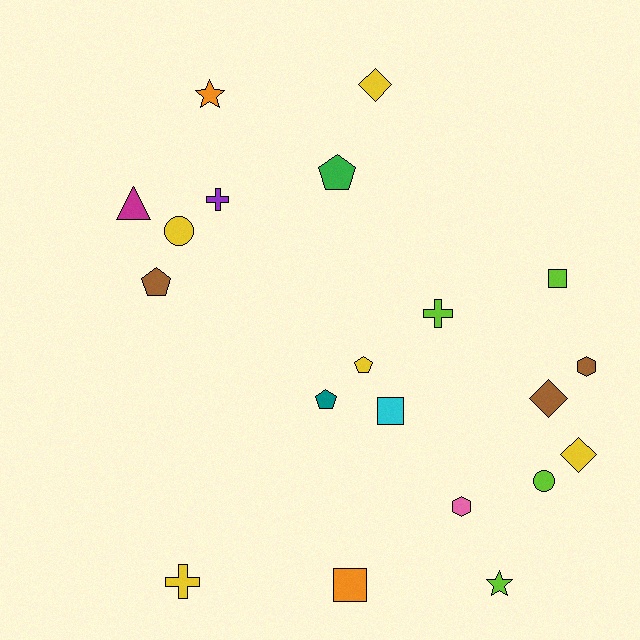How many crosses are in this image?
There are 3 crosses.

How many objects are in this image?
There are 20 objects.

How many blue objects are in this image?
There are no blue objects.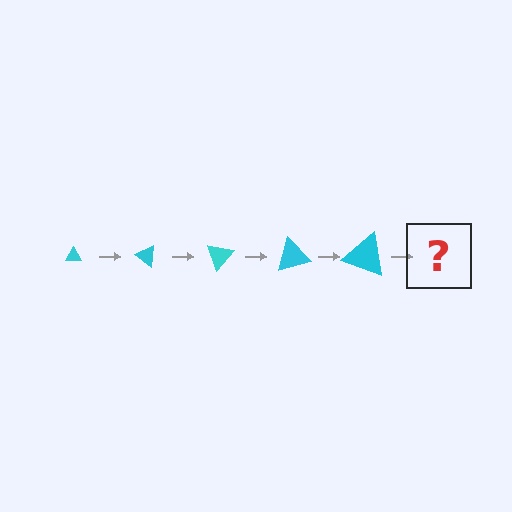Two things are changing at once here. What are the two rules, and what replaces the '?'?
The two rules are that the triangle grows larger each step and it rotates 35 degrees each step. The '?' should be a triangle, larger than the previous one and rotated 175 degrees from the start.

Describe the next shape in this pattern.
It should be a triangle, larger than the previous one and rotated 175 degrees from the start.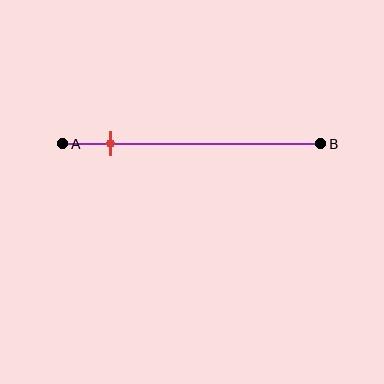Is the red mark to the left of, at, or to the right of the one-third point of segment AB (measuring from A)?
The red mark is to the left of the one-third point of segment AB.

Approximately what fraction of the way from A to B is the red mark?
The red mark is approximately 20% of the way from A to B.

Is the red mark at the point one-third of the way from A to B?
No, the mark is at about 20% from A, not at the 33% one-third point.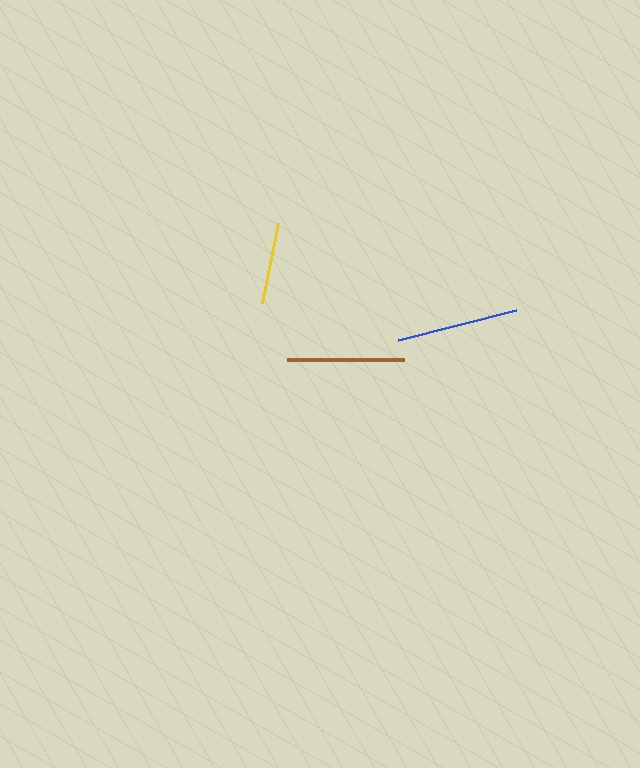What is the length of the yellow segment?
The yellow segment is approximately 81 pixels long.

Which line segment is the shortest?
The yellow line is the shortest at approximately 81 pixels.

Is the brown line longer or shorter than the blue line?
The blue line is longer than the brown line.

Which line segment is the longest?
The blue line is the longest at approximately 122 pixels.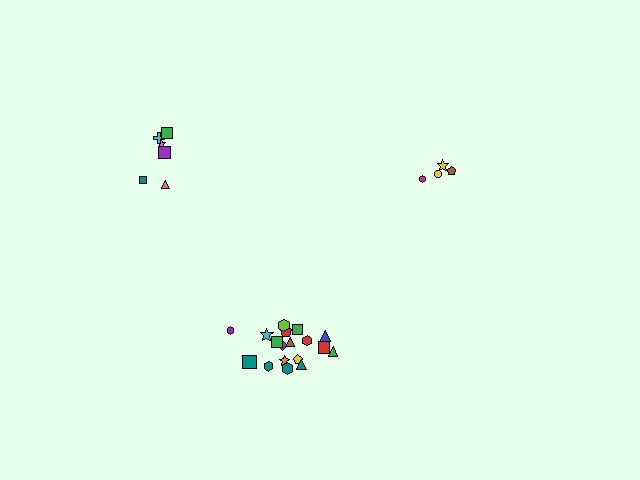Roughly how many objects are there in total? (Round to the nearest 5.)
Roughly 30 objects in total.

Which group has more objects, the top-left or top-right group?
The top-left group.